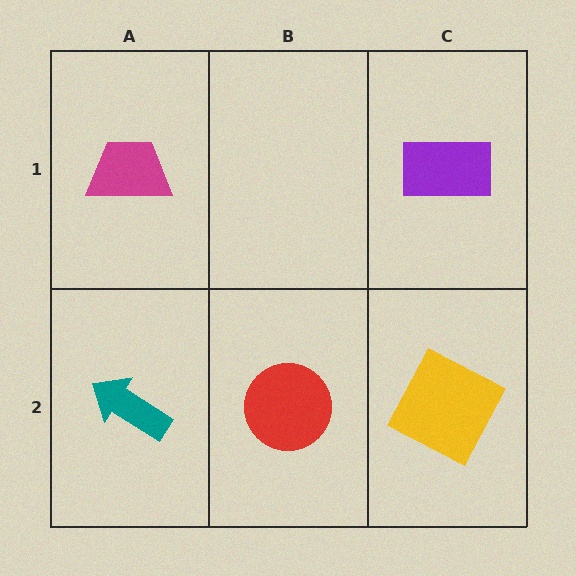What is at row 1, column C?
A purple rectangle.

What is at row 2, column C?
A yellow square.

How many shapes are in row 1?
2 shapes.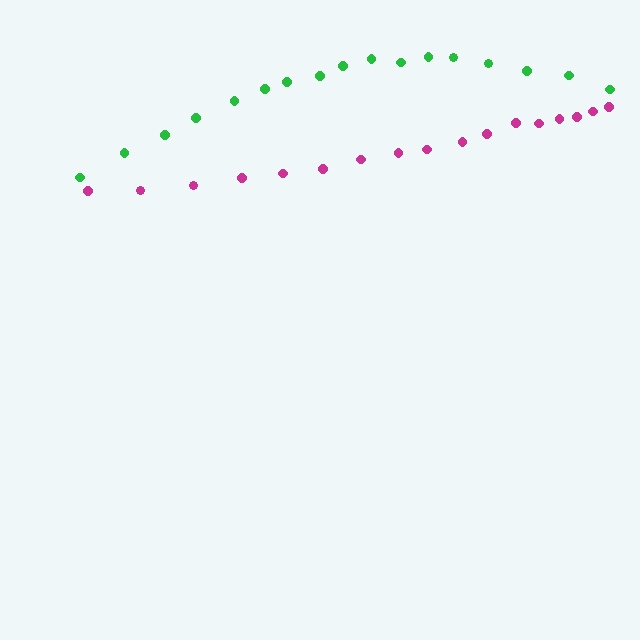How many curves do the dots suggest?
There are 2 distinct paths.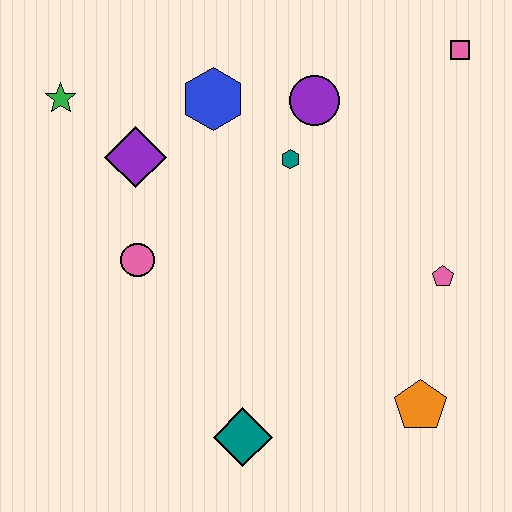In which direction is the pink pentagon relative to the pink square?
The pink pentagon is below the pink square.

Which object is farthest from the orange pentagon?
The green star is farthest from the orange pentagon.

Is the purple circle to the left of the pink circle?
No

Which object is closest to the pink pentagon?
The orange pentagon is closest to the pink pentagon.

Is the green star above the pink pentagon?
Yes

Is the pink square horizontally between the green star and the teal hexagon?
No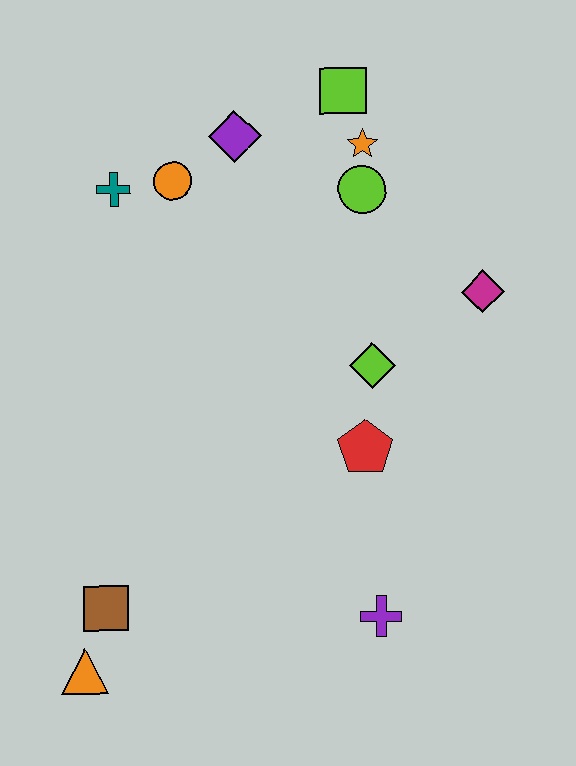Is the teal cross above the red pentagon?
Yes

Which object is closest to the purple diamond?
The orange circle is closest to the purple diamond.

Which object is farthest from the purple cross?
The lime square is farthest from the purple cross.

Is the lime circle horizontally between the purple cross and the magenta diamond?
No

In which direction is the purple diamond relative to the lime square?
The purple diamond is to the left of the lime square.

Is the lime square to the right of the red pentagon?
No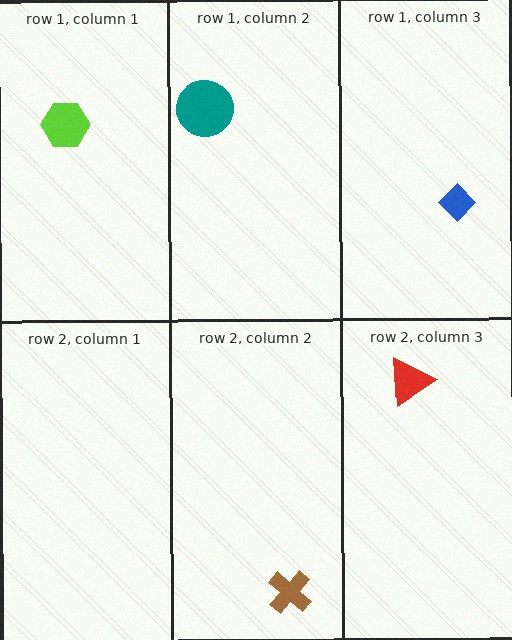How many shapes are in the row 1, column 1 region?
1.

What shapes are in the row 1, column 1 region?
The lime hexagon.